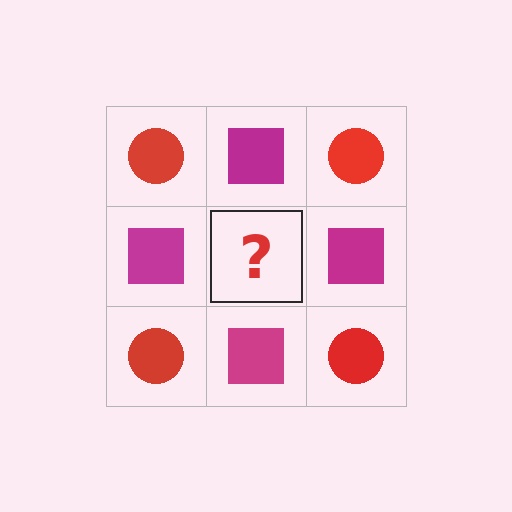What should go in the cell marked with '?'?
The missing cell should contain a red circle.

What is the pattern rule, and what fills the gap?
The rule is that it alternates red circle and magenta square in a checkerboard pattern. The gap should be filled with a red circle.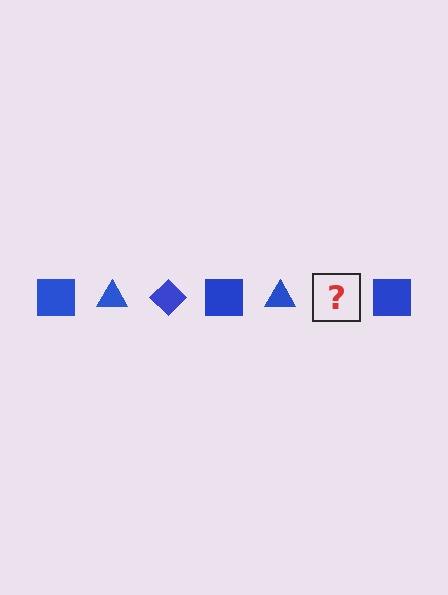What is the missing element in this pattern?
The missing element is a blue diamond.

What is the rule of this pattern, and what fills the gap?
The rule is that the pattern cycles through square, triangle, diamond shapes in blue. The gap should be filled with a blue diamond.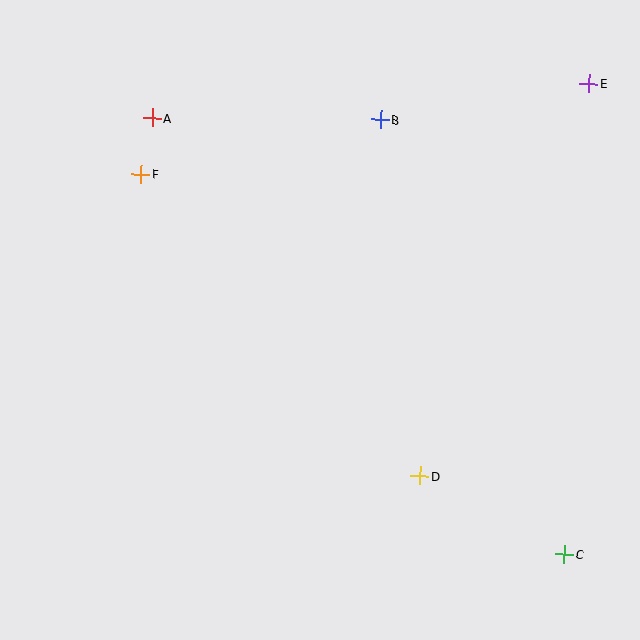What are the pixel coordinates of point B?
Point B is at (380, 120).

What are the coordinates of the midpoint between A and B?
The midpoint between A and B is at (266, 119).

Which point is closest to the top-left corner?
Point A is closest to the top-left corner.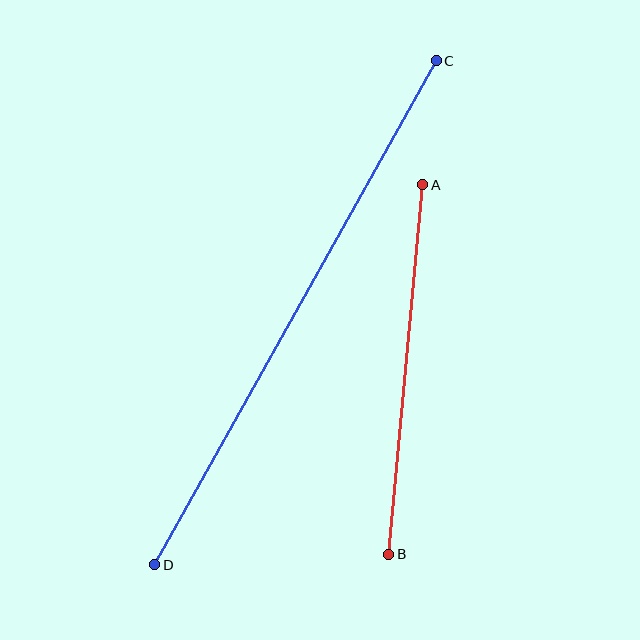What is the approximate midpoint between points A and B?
The midpoint is at approximately (406, 369) pixels.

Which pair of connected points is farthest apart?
Points C and D are farthest apart.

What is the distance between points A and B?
The distance is approximately 371 pixels.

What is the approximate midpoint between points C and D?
The midpoint is at approximately (296, 313) pixels.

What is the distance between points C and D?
The distance is approximately 577 pixels.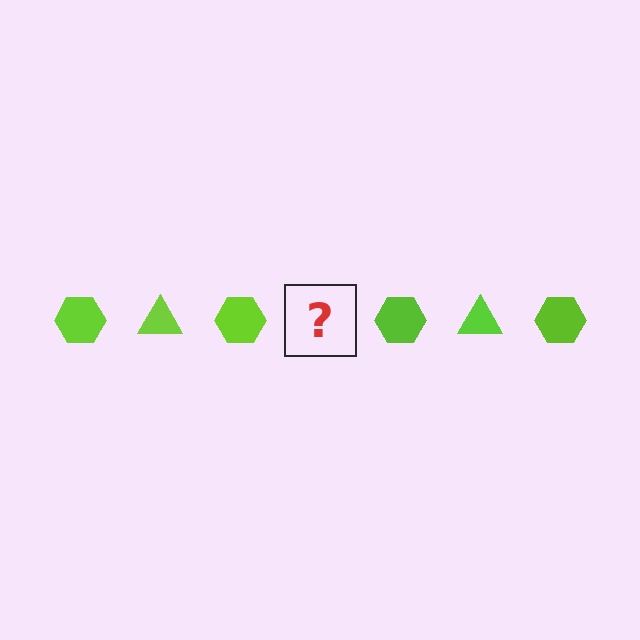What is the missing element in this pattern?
The missing element is a lime triangle.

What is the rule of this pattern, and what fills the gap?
The rule is that the pattern cycles through hexagon, triangle shapes in lime. The gap should be filled with a lime triangle.